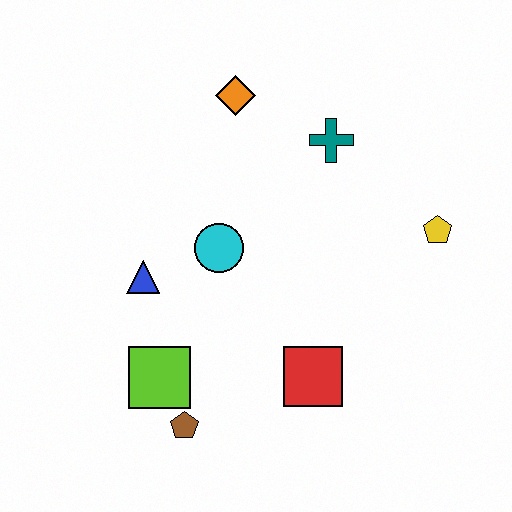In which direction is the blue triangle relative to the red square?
The blue triangle is to the left of the red square.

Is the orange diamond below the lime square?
No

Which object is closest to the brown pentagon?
The lime square is closest to the brown pentagon.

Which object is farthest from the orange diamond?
The brown pentagon is farthest from the orange diamond.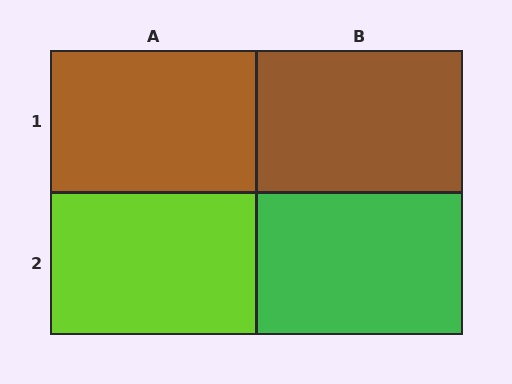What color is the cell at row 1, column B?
Brown.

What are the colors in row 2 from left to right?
Lime, green.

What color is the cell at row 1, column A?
Brown.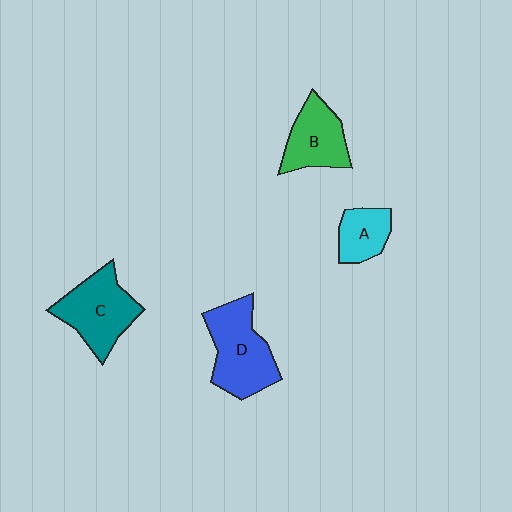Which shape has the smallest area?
Shape A (cyan).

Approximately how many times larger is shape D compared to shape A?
Approximately 1.9 times.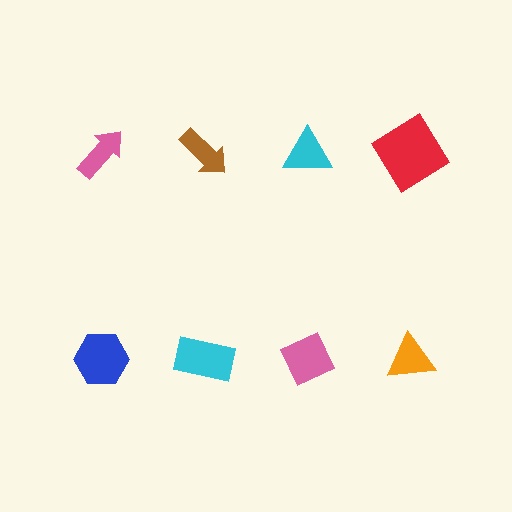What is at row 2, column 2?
A cyan rectangle.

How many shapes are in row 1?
4 shapes.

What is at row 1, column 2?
A brown arrow.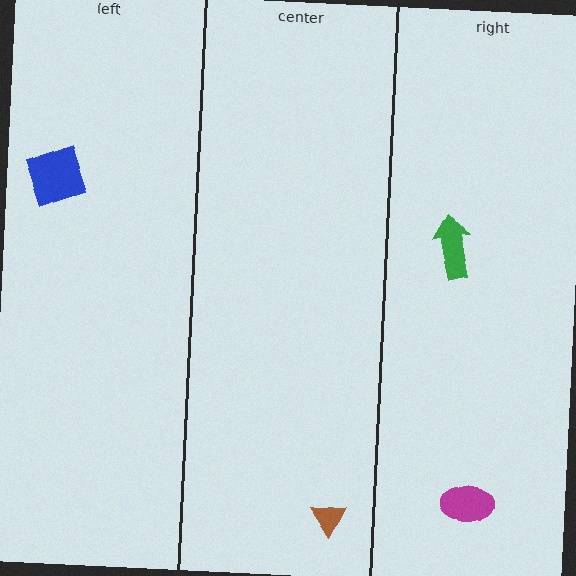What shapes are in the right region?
The green arrow, the magenta ellipse.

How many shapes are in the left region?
1.